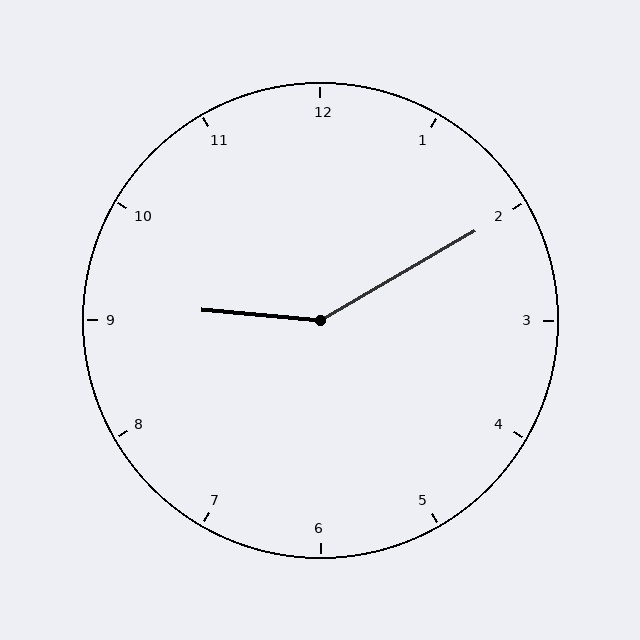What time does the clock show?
9:10.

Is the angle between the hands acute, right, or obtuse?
It is obtuse.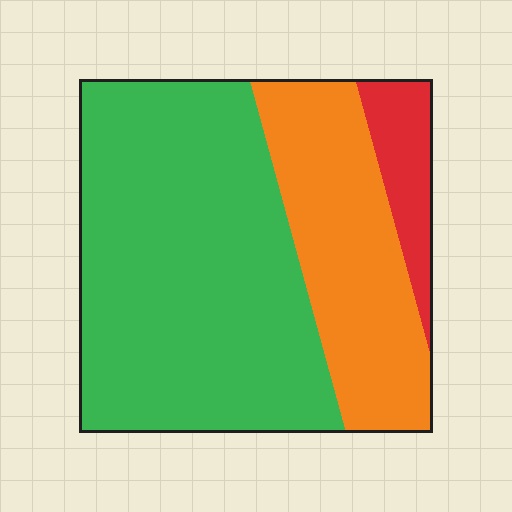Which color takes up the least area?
Red, at roughly 10%.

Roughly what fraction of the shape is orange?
Orange covers about 30% of the shape.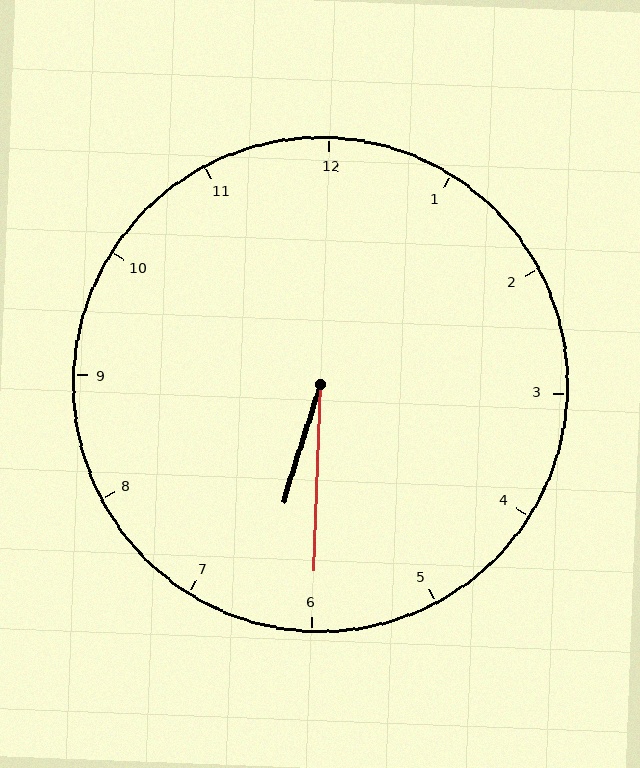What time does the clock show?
6:30.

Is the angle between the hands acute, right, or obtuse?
It is acute.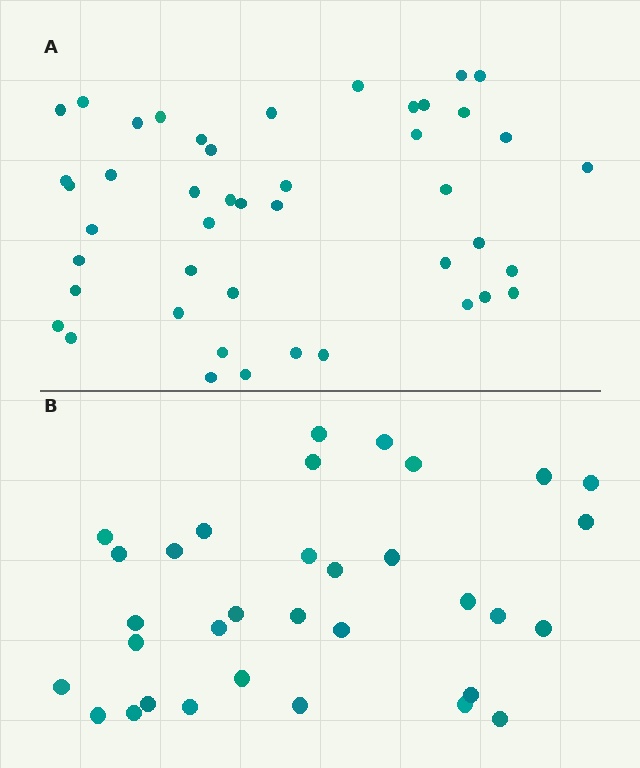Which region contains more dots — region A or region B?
Region A (the top region) has more dots.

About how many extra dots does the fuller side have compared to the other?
Region A has roughly 12 or so more dots than region B.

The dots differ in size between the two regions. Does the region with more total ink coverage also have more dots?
No. Region B has more total ink coverage because its dots are larger, but region A actually contains more individual dots. Total area can be misleading — the number of items is what matters here.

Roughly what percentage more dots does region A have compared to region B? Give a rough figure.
About 35% more.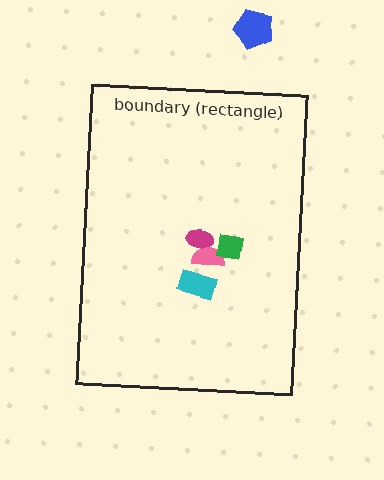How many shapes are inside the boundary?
4 inside, 1 outside.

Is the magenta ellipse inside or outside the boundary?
Inside.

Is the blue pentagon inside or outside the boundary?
Outside.